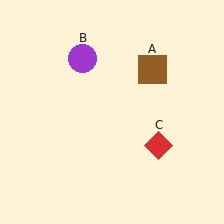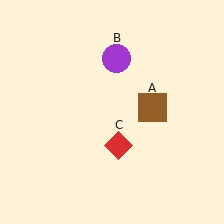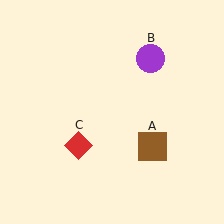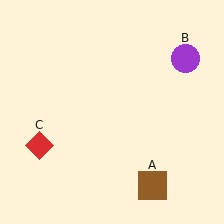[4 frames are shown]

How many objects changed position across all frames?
3 objects changed position: brown square (object A), purple circle (object B), red diamond (object C).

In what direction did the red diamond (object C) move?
The red diamond (object C) moved left.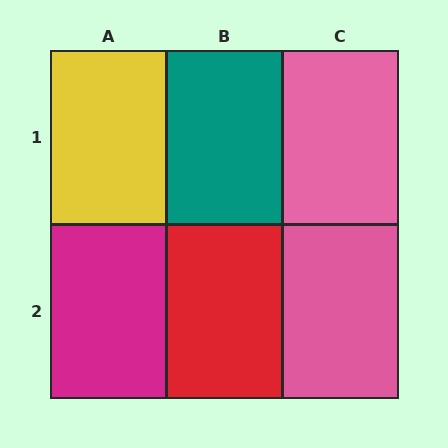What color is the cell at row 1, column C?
Pink.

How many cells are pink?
2 cells are pink.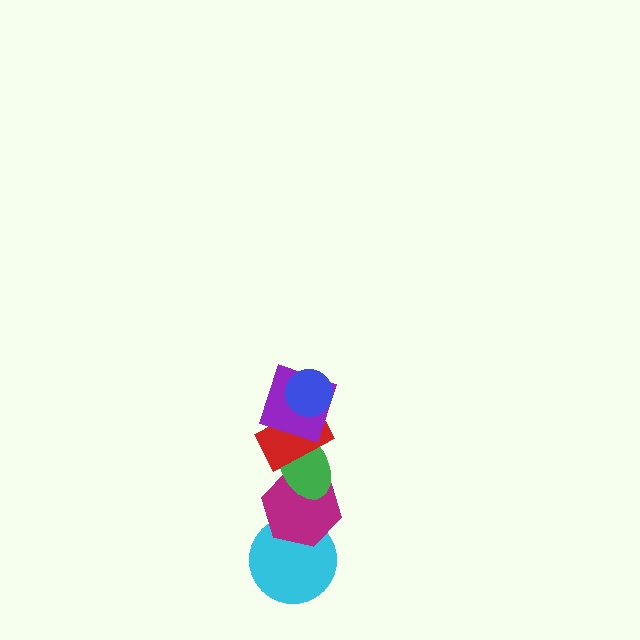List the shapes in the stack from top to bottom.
From top to bottom: the blue circle, the purple square, the red rectangle, the green ellipse, the magenta hexagon, the cyan circle.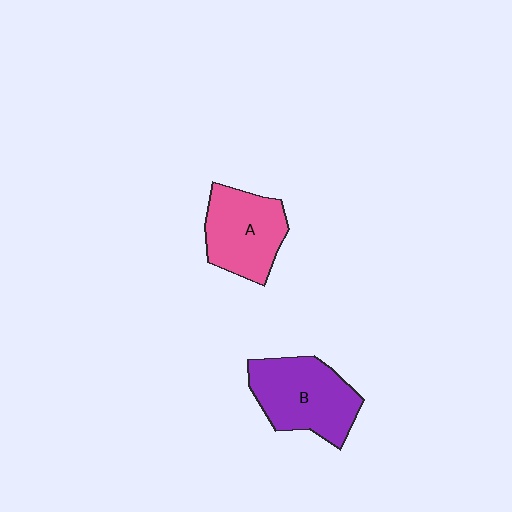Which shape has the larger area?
Shape B (purple).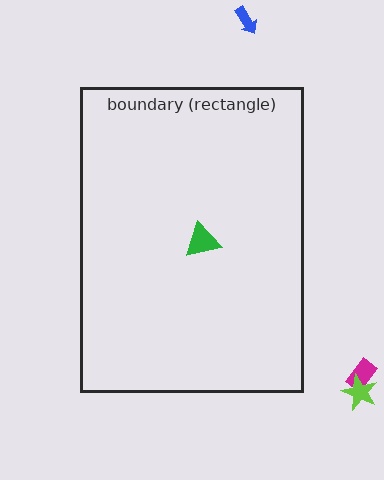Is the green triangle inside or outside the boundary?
Inside.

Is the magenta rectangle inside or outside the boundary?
Outside.